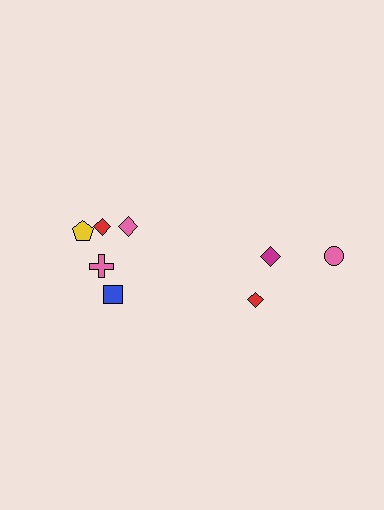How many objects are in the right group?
There are 3 objects.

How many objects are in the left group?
There are 5 objects.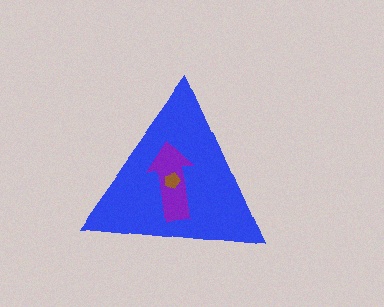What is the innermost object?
The brown pentagon.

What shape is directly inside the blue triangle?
The purple arrow.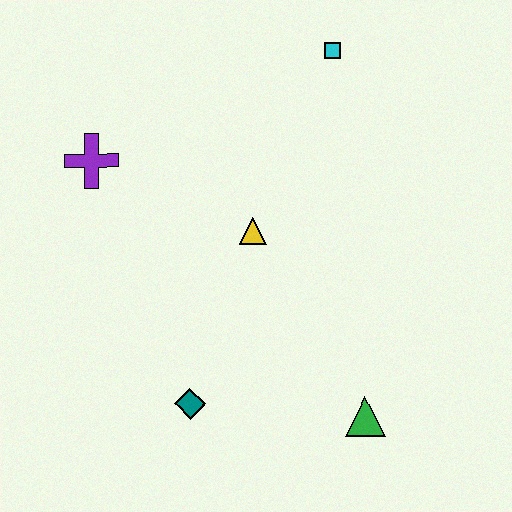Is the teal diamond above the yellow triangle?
No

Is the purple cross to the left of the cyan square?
Yes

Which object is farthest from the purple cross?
The green triangle is farthest from the purple cross.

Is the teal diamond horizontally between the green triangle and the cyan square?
No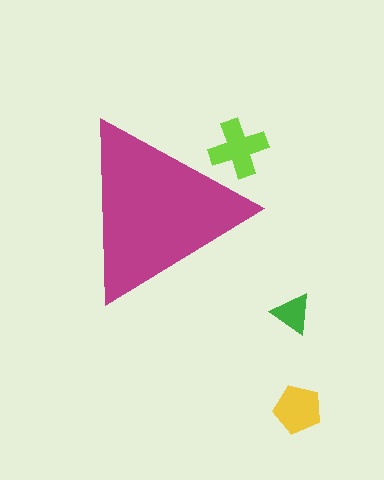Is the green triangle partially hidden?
No, the green triangle is fully visible.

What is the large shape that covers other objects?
A magenta triangle.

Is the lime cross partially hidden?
Yes, the lime cross is partially hidden behind the magenta triangle.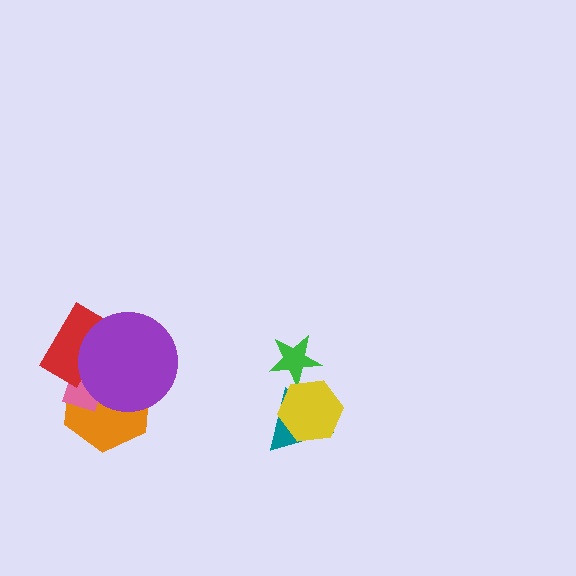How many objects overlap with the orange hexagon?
3 objects overlap with the orange hexagon.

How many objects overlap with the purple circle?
3 objects overlap with the purple circle.